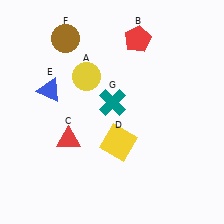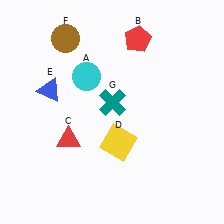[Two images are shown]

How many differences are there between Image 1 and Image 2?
There is 1 difference between the two images.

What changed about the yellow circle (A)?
In Image 1, A is yellow. In Image 2, it changed to cyan.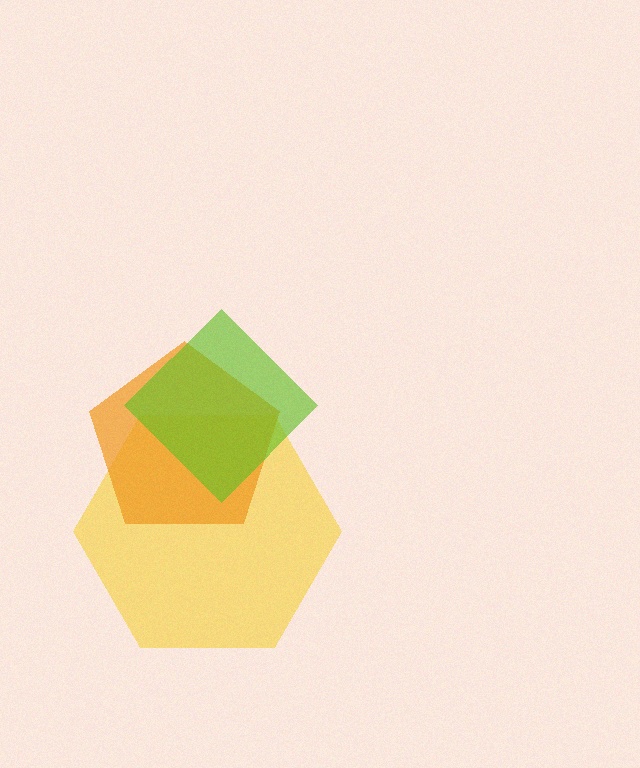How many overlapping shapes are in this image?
There are 3 overlapping shapes in the image.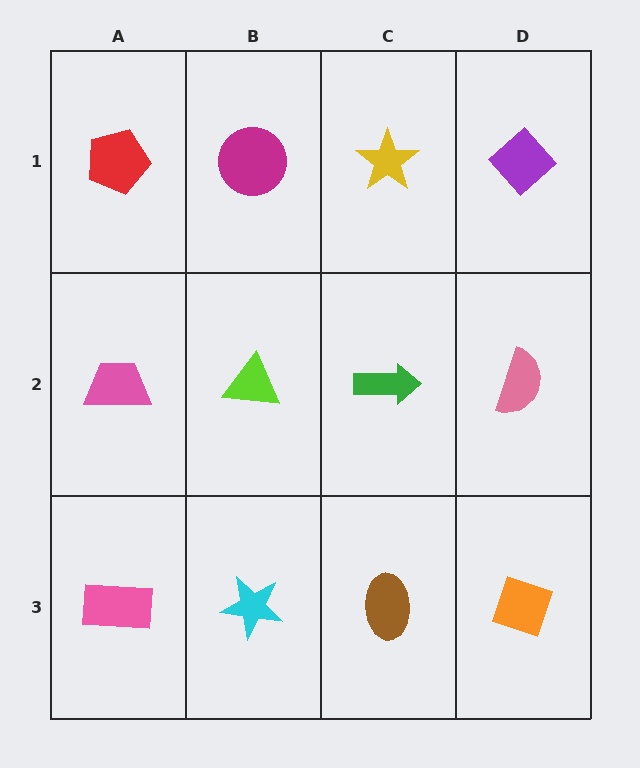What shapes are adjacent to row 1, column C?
A green arrow (row 2, column C), a magenta circle (row 1, column B), a purple diamond (row 1, column D).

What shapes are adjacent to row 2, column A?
A red pentagon (row 1, column A), a pink rectangle (row 3, column A), a lime triangle (row 2, column B).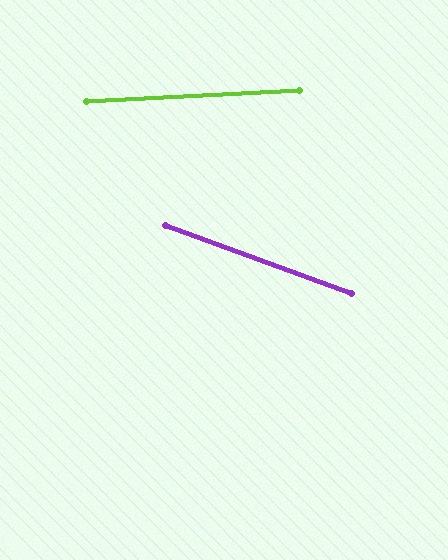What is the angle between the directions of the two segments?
Approximately 23 degrees.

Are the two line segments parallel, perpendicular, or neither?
Neither parallel nor perpendicular — they differ by about 23°.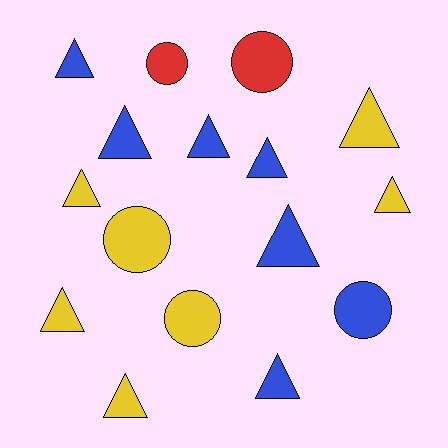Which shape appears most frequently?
Triangle, with 11 objects.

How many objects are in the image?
There are 16 objects.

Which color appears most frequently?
Yellow, with 7 objects.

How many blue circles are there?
There is 1 blue circle.